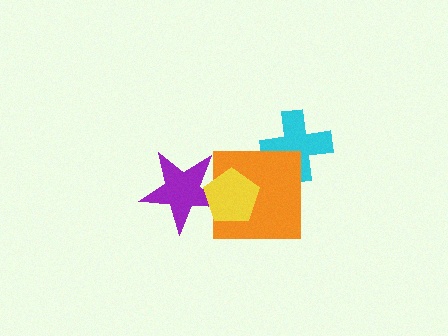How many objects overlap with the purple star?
2 objects overlap with the purple star.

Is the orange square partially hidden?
Yes, it is partially covered by another shape.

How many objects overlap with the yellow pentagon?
2 objects overlap with the yellow pentagon.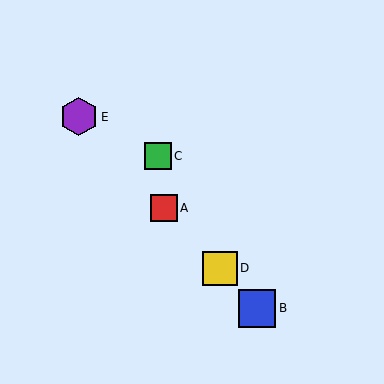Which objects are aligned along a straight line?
Objects A, B, D, E are aligned along a straight line.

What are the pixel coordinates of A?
Object A is at (164, 208).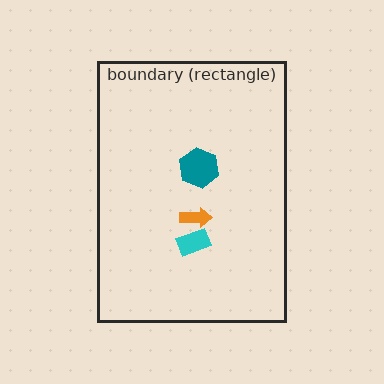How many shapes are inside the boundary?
3 inside, 0 outside.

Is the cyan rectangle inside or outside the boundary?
Inside.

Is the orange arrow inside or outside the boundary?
Inside.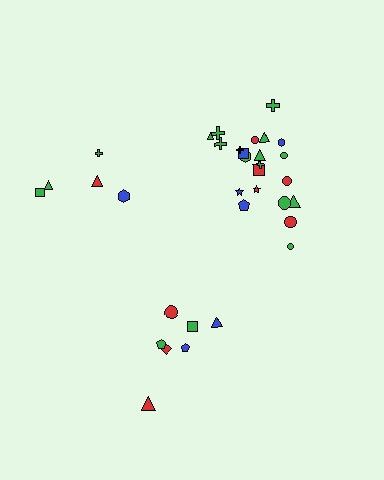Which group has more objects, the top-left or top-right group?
The top-right group.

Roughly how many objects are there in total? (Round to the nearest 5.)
Roughly 35 objects in total.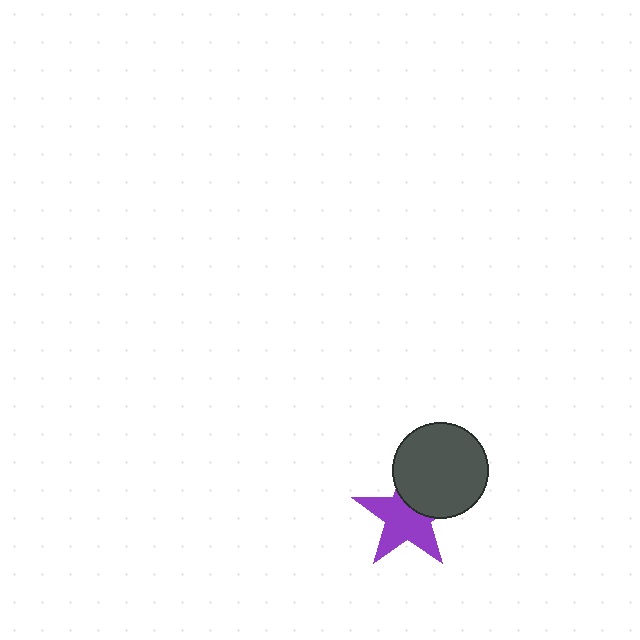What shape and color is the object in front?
The object in front is a dark gray circle.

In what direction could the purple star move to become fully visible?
The purple star could move toward the lower-left. That would shift it out from behind the dark gray circle entirely.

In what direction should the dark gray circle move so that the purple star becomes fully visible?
The dark gray circle should move toward the upper-right. That is the shortest direction to clear the overlap and leave the purple star fully visible.